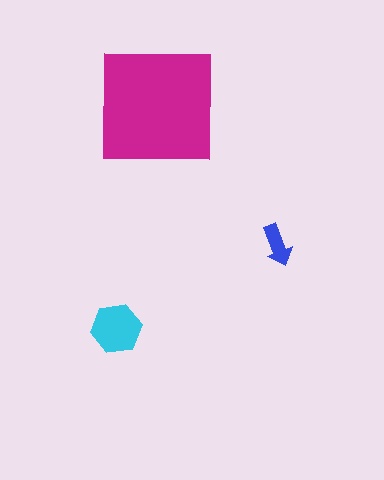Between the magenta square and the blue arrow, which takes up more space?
The magenta square.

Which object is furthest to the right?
The blue arrow is rightmost.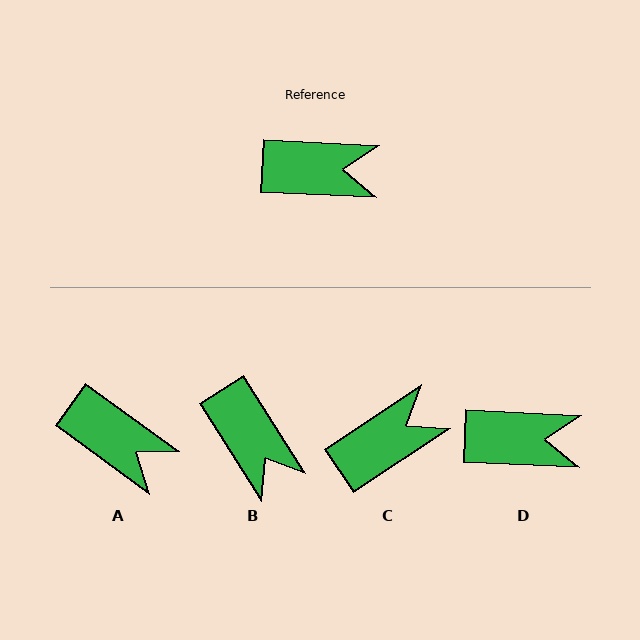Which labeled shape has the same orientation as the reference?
D.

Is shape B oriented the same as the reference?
No, it is off by about 55 degrees.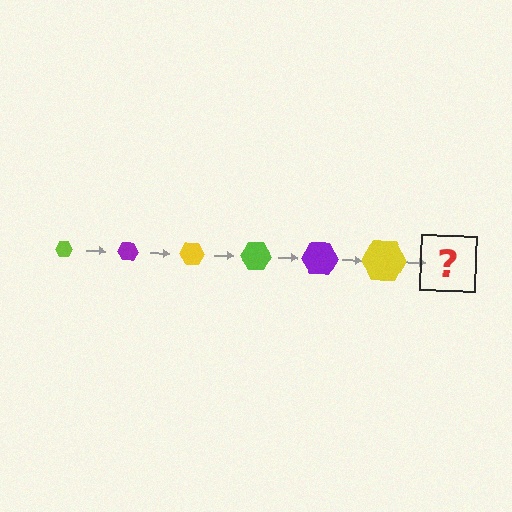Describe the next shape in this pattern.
It should be a lime hexagon, larger than the previous one.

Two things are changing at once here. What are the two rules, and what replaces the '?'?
The two rules are that the hexagon grows larger each step and the color cycles through lime, purple, and yellow. The '?' should be a lime hexagon, larger than the previous one.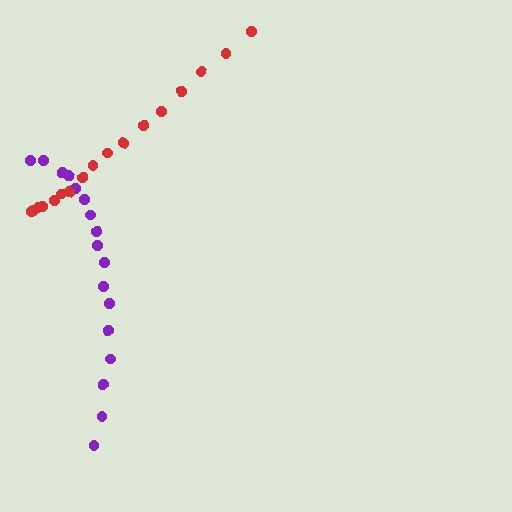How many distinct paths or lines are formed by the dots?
There are 2 distinct paths.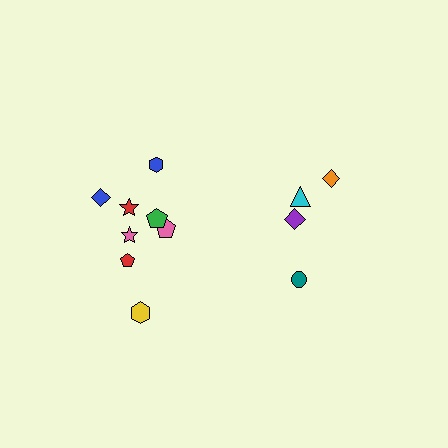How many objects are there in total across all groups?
There are 12 objects.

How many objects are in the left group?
There are 8 objects.